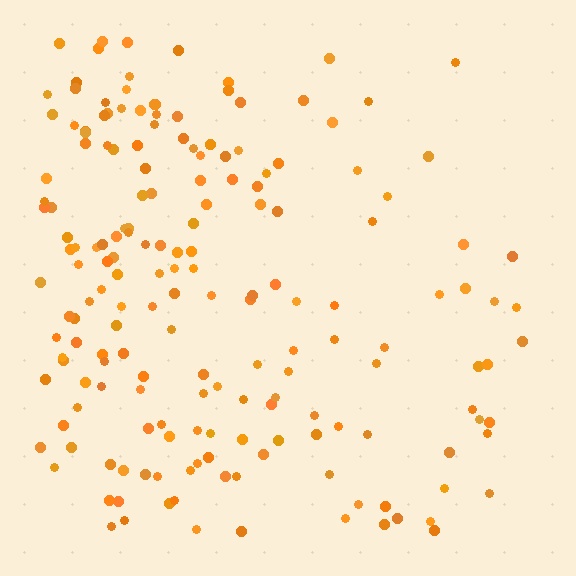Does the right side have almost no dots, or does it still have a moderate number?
Still a moderate number, just noticeably fewer than the left.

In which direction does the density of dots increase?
From right to left, with the left side densest.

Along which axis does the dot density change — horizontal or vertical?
Horizontal.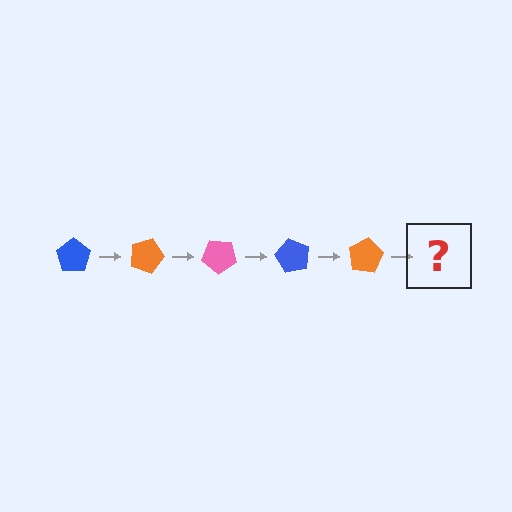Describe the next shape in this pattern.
It should be a pink pentagon, rotated 100 degrees from the start.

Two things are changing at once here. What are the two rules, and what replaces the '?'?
The two rules are that it rotates 20 degrees each step and the color cycles through blue, orange, and pink. The '?' should be a pink pentagon, rotated 100 degrees from the start.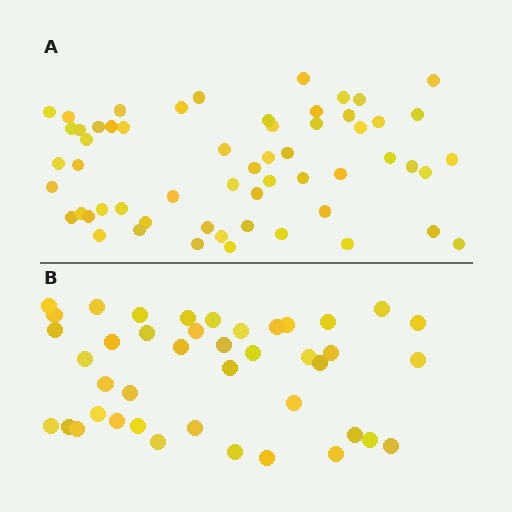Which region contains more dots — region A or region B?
Region A (the top region) has more dots.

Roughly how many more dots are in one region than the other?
Region A has approximately 15 more dots than region B.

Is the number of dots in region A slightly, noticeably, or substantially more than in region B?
Region A has noticeably more, but not dramatically so. The ratio is roughly 1.4 to 1.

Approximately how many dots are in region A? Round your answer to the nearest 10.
About 60 dots. (The exact count is 58, which rounds to 60.)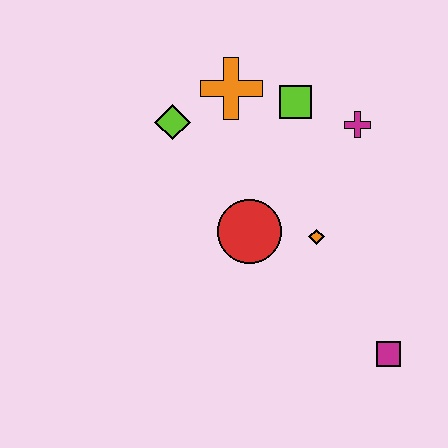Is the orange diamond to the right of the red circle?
Yes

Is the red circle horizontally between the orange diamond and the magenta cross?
No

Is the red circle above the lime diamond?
No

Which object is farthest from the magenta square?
The lime diamond is farthest from the magenta square.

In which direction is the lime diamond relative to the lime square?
The lime diamond is to the left of the lime square.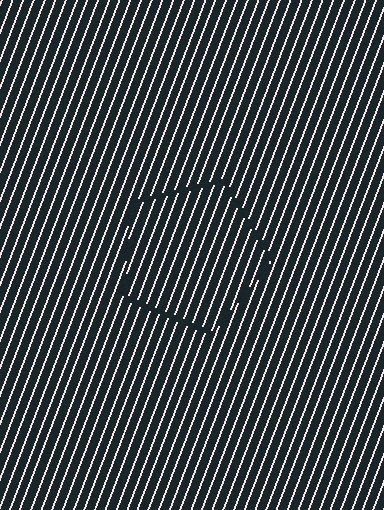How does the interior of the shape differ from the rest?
The interior of the shape contains the same grating, shifted by half a period — the contour is defined by the phase discontinuity where line-ends from the inner and outer gratings abut.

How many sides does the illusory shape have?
5 sides — the line-ends trace a pentagon.